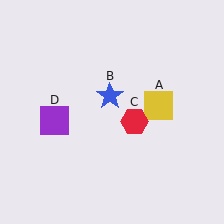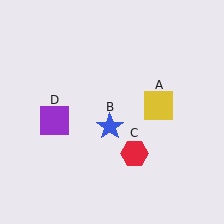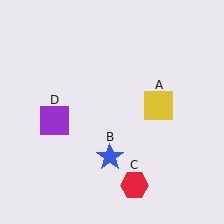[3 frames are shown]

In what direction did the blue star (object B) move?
The blue star (object B) moved down.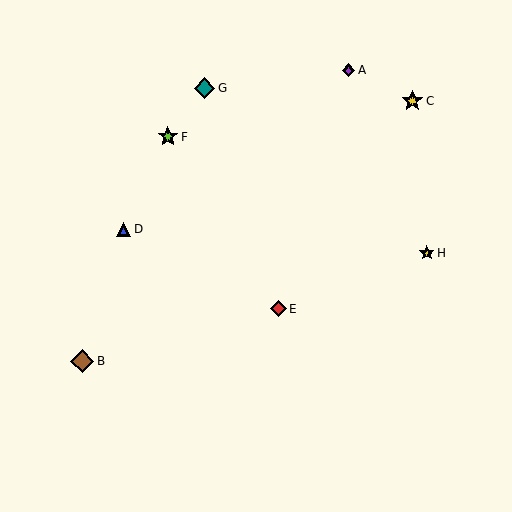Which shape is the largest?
The brown diamond (labeled B) is the largest.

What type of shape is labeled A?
Shape A is a purple diamond.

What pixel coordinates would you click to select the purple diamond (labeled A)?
Click at (348, 70) to select the purple diamond A.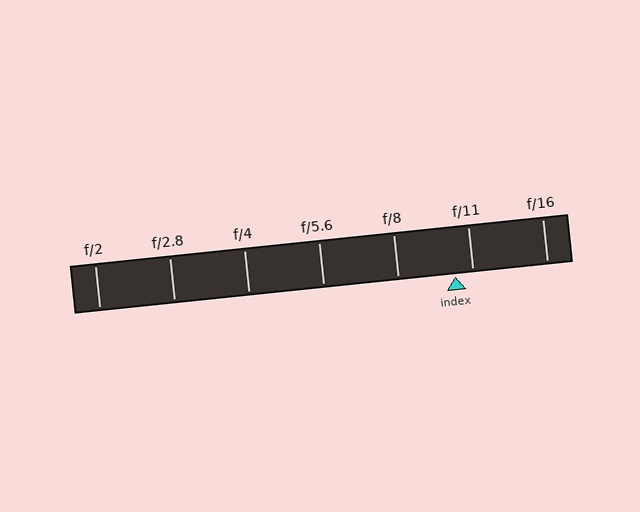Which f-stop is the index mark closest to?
The index mark is closest to f/11.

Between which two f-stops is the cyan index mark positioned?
The index mark is between f/8 and f/11.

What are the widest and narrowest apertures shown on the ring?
The widest aperture shown is f/2 and the narrowest is f/16.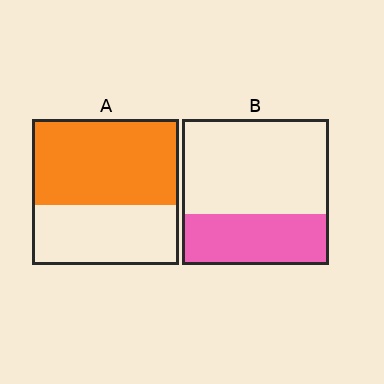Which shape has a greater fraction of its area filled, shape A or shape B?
Shape A.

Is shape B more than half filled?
No.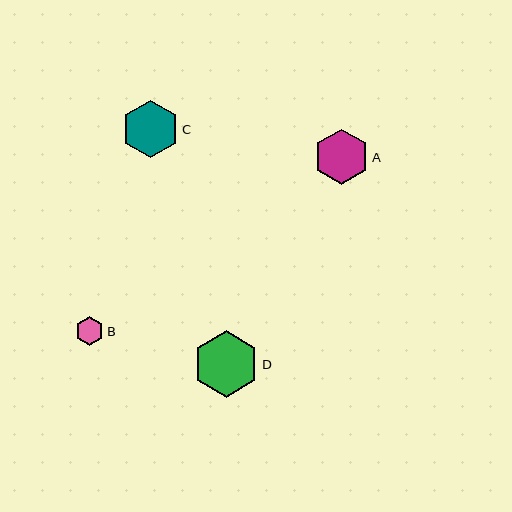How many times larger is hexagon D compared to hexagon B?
Hexagon D is approximately 2.3 times the size of hexagon B.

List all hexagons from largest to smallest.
From largest to smallest: D, C, A, B.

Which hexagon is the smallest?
Hexagon B is the smallest with a size of approximately 28 pixels.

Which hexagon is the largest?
Hexagon D is the largest with a size of approximately 67 pixels.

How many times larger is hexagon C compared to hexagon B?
Hexagon C is approximately 2.0 times the size of hexagon B.